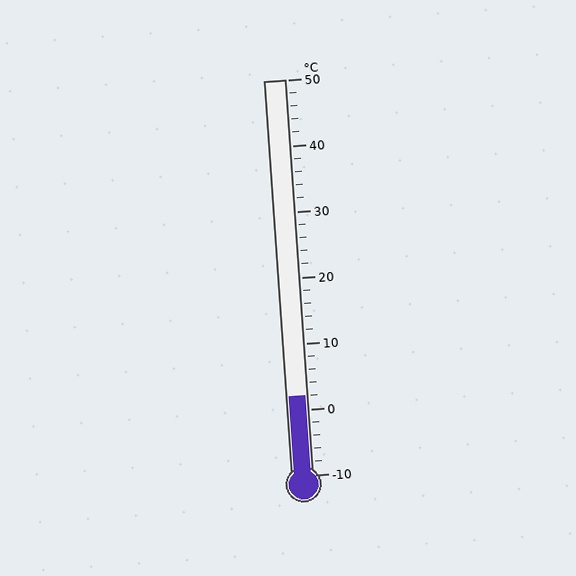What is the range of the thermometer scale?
The thermometer scale ranges from -10°C to 50°C.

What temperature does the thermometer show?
The thermometer shows approximately 2°C.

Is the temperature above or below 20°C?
The temperature is below 20°C.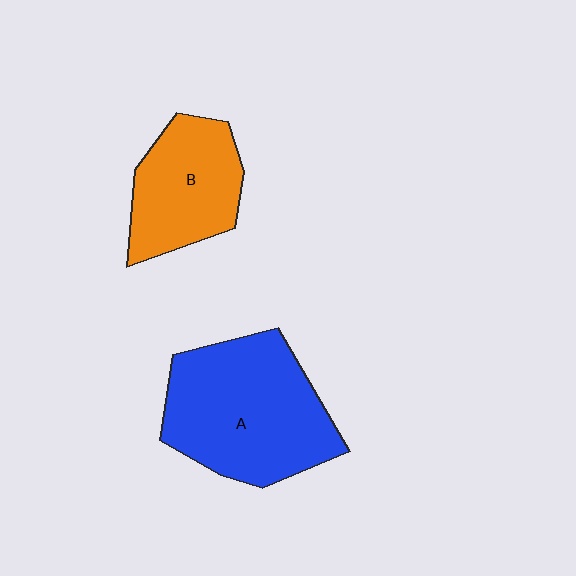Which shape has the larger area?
Shape A (blue).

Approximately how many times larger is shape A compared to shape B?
Approximately 1.6 times.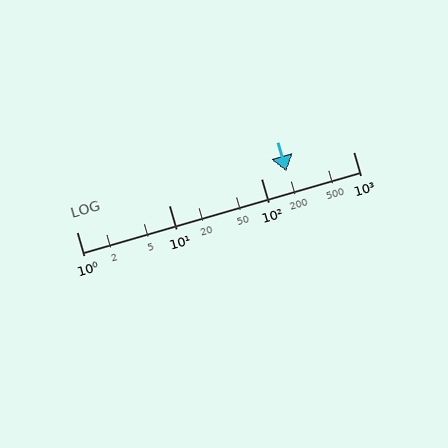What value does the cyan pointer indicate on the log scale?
The pointer indicates approximately 190.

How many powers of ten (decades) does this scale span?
The scale spans 3 decades, from 1 to 1000.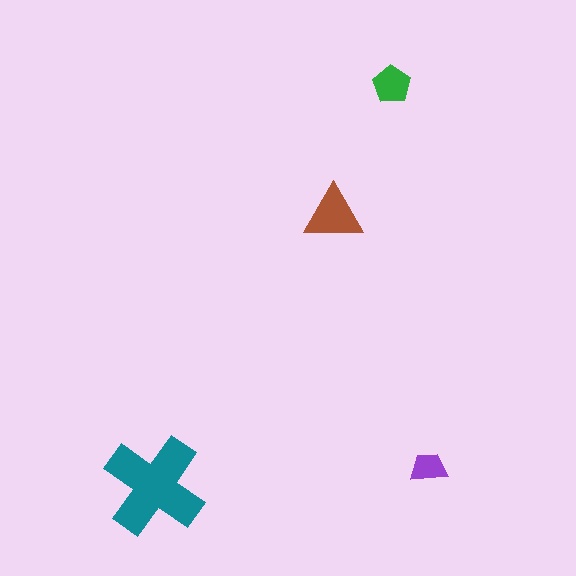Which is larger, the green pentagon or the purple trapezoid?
The green pentagon.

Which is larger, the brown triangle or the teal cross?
The teal cross.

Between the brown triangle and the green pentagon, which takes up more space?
The brown triangle.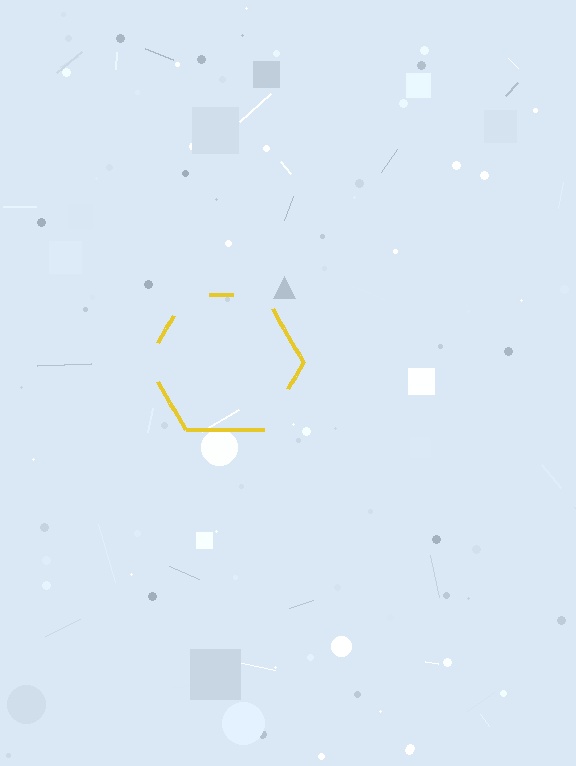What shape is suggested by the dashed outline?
The dashed outline suggests a hexagon.